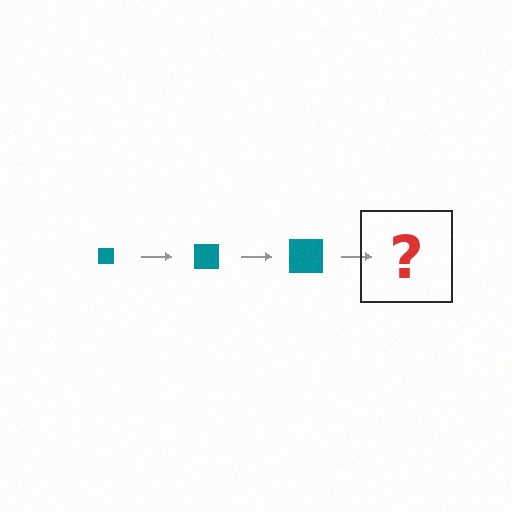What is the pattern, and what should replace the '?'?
The pattern is that the square gets progressively larger each step. The '?' should be a teal square, larger than the previous one.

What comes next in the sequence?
The next element should be a teal square, larger than the previous one.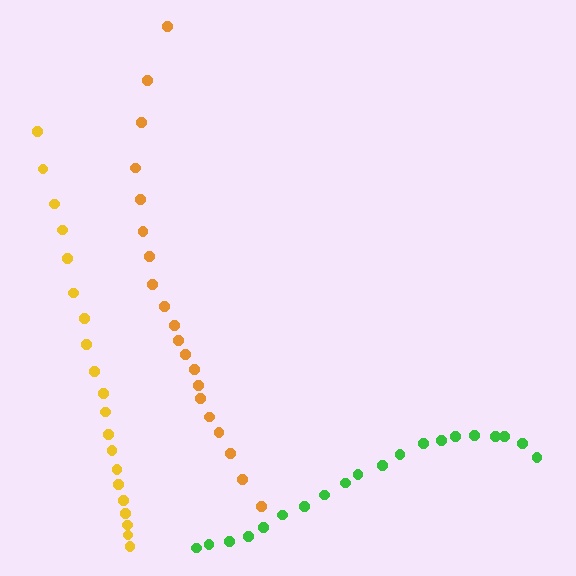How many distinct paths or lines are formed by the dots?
There are 3 distinct paths.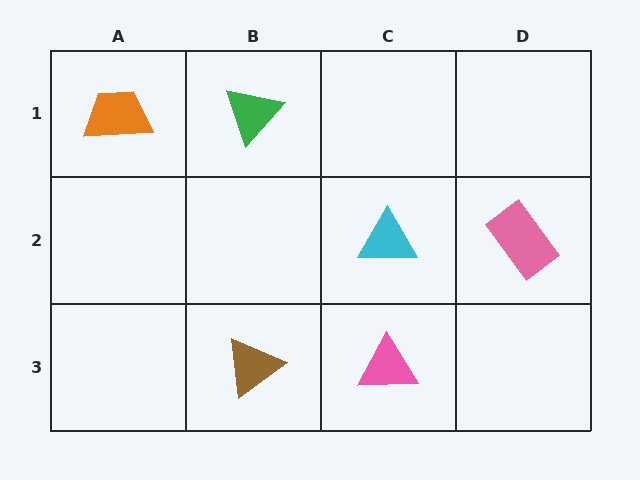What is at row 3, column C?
A pink triangle.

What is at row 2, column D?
A pink rectangle.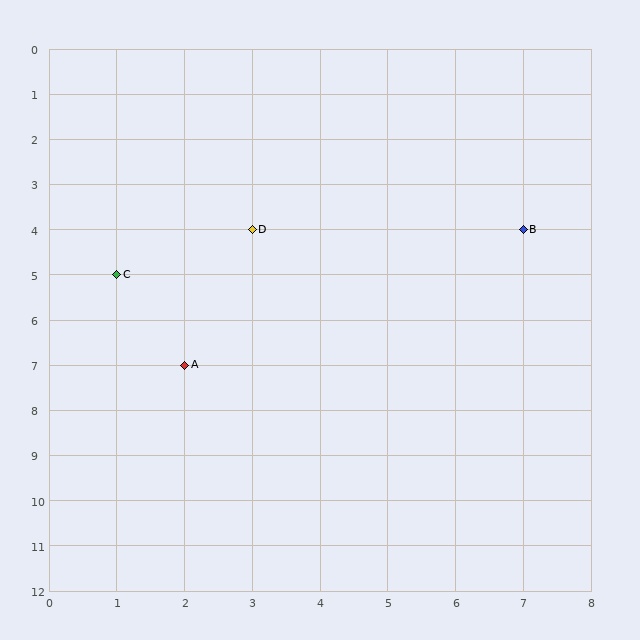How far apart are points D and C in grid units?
Points D and C are 2 columns and 1 row apart (about 2.2 grid units diagonally).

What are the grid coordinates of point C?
Point C is at grid coordinates (1, 5).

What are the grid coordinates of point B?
Point B is at grid coordinates (7, 4).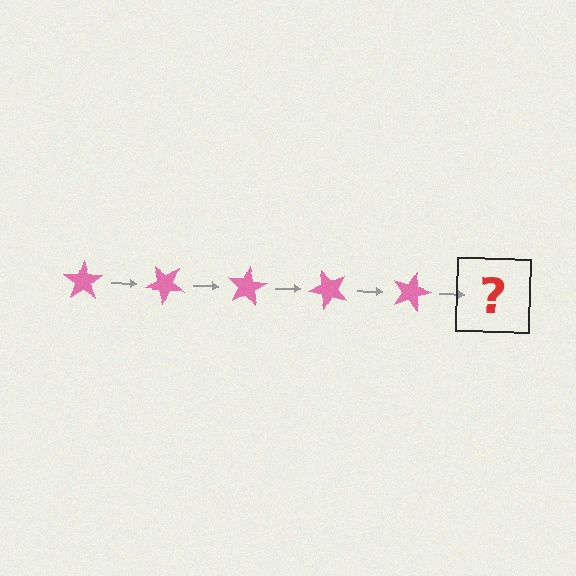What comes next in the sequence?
The next element should be a pink star rotated 200 degrees.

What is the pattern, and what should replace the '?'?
The pattern is that the star rotates 40 degrees each step. The '?' should be a pink star rotated 200 degrees.